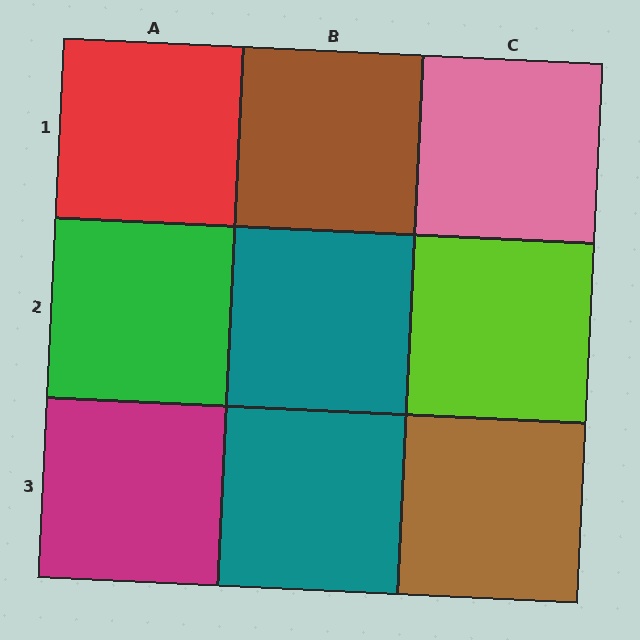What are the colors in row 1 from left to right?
Red, brown, pink.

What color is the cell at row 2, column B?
Teal.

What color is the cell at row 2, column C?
Lime.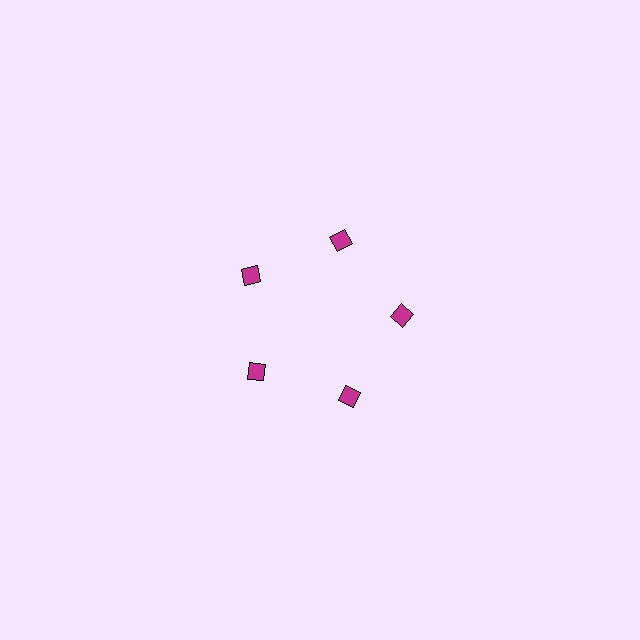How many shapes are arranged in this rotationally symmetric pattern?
There are 5 shapes, arranged in 5 groups of 1.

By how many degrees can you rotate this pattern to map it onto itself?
The pattern maps onto itself every 72 degrees of rotation.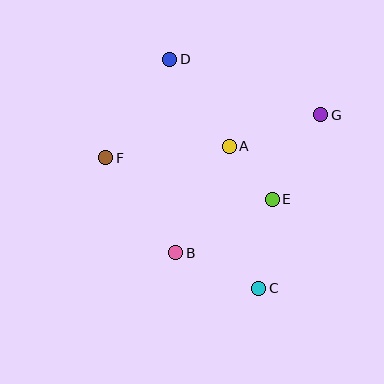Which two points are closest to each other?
Points A and E are closest to each other.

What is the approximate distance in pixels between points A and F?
The distance between A and F is approximately 124 pixels.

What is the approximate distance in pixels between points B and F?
The distance between B and F is approximately 118 pixels.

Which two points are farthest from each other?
Points C and D are farthest from each other.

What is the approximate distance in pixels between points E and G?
The distance between E and G is approximately 97 pixels.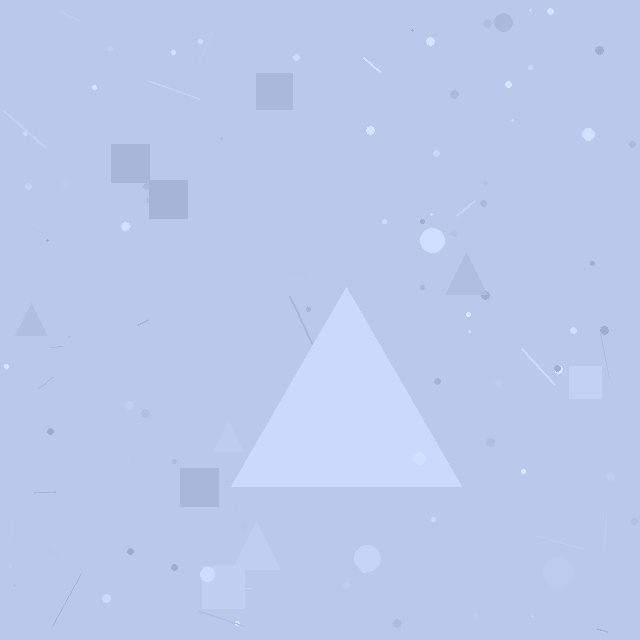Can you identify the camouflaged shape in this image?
The camouflaged shape is a triangle.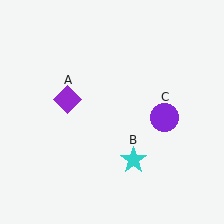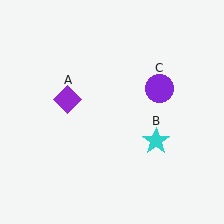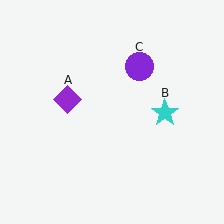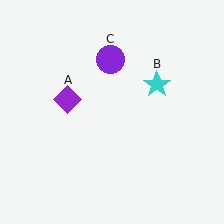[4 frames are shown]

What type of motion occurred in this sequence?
The cyan star (object B), purple circle (object C) rotated counterclockwise around the center of the scene.